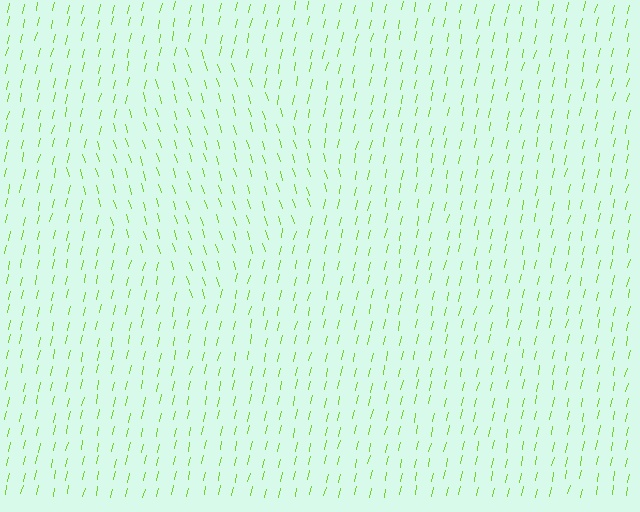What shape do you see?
I see a diamond.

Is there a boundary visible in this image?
Yes, there is a texture boundary formed by a change in line orientation.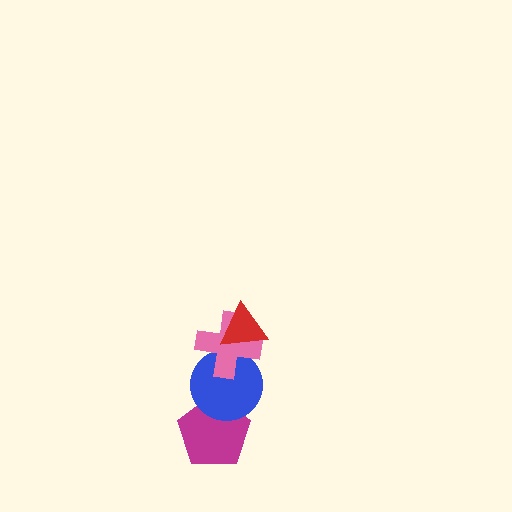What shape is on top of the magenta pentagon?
The blue circle is on top of the magenta pentagon.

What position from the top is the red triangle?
The red triangle is 1st from the top.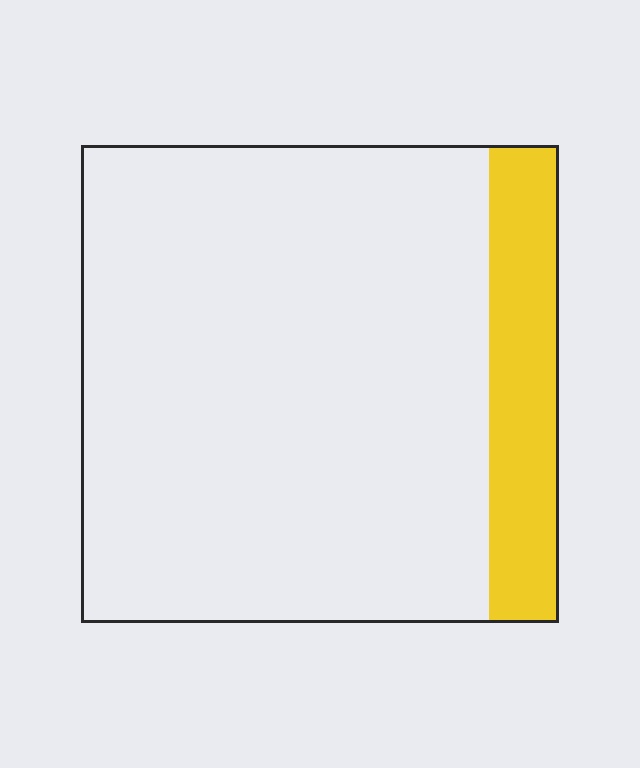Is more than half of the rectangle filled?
No.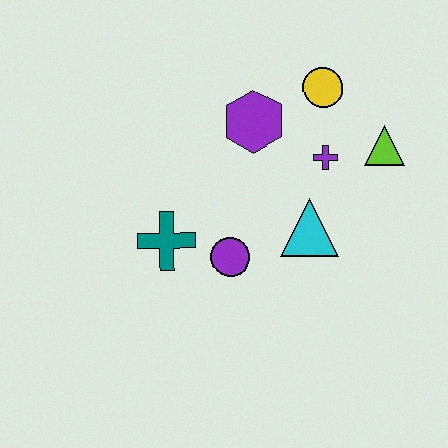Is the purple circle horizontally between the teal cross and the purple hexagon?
Yes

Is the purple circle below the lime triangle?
Yes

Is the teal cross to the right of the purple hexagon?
No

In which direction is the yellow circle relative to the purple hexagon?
The yellow circle is to the right of the purple hexagon.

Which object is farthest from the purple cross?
The teal cross is farthest from the purple cross.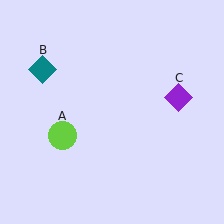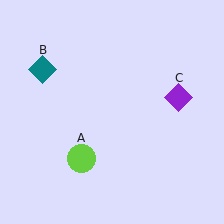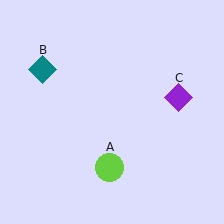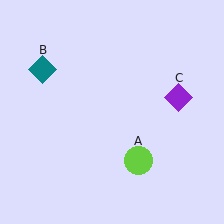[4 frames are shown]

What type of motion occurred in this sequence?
The lime circle (object A) rotated counterclockwise around the center of the scene.